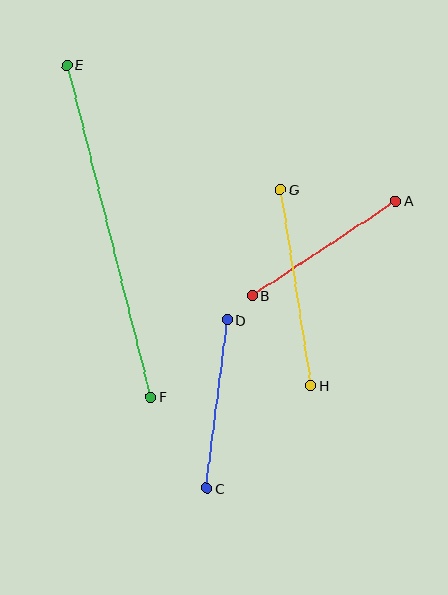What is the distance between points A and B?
The distance is approximately 172 pixels.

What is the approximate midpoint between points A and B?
The midpoint is at approximately (324, 248) pixels.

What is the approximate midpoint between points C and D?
The midpoint is at approximately (217, 404) pixels.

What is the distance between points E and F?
The distance is approximately 342 pixels.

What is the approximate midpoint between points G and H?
The midpoint is at approximately (296, 288) pixels.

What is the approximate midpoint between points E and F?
The midpoint is at approximately (109, 231) pixels.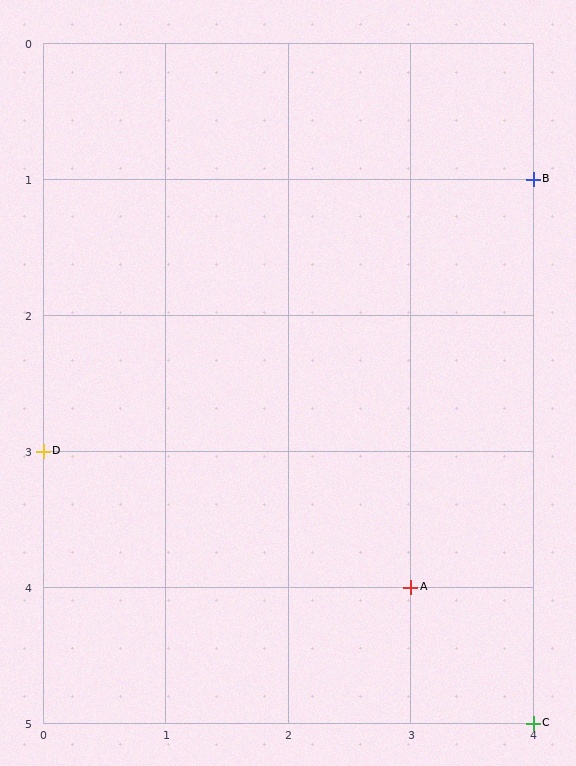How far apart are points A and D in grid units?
Points A and D are 3 columns and 1 row apart (about 3.2 grid units diagonally).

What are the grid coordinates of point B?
Point B is at grid coordinates (4, 1).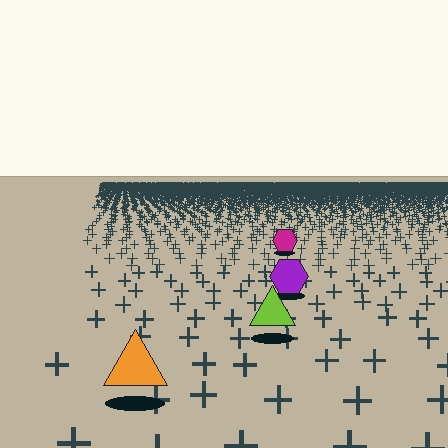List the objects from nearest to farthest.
From nearest to farthest: the orange triangle, the lime triangle, the purple hexagon, the magenta hexagon.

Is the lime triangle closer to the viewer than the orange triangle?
No. The orange triangle is closer — you can tell from the texture gradient: the ground texture is coarser near it.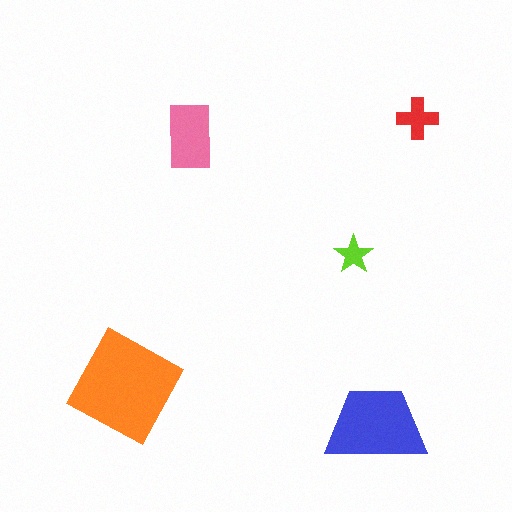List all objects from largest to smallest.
The orange square, the blue trapezoid, the pink rectangle, the red cross, the lime star.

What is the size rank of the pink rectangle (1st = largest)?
3rd.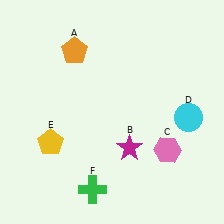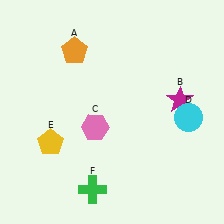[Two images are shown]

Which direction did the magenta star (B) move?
The magenta star (B) moved right.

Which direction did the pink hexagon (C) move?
The pink hexagon (C) moved left.